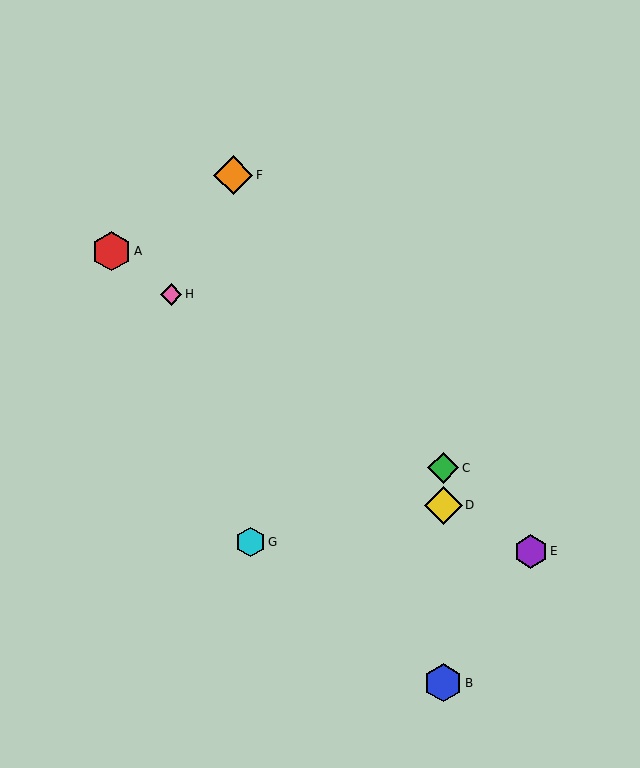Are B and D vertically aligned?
Yes, both are at x≈443.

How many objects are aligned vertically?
3 objects (B, C, D) are aligned vertically.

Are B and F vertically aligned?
No, B is at x≈443 and F is at x≈233.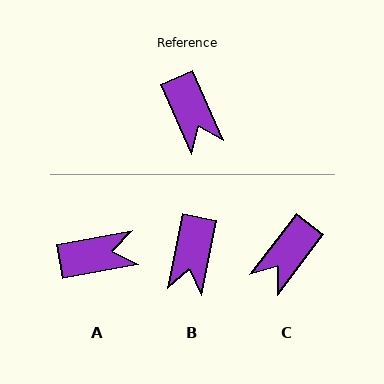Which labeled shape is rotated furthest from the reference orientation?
A, about 77 degrees away.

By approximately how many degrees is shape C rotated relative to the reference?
Approximately 61 degrees clockwise.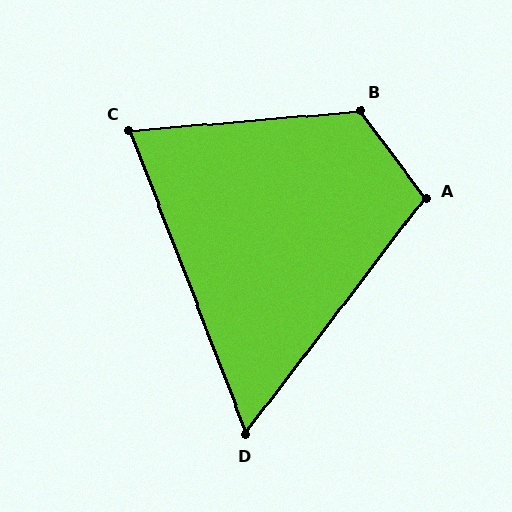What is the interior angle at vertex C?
Approximately 74 degrees (acute).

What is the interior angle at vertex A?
Approximately 106 degrees (obtuse).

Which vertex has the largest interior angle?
B, at approximately 122 degrees.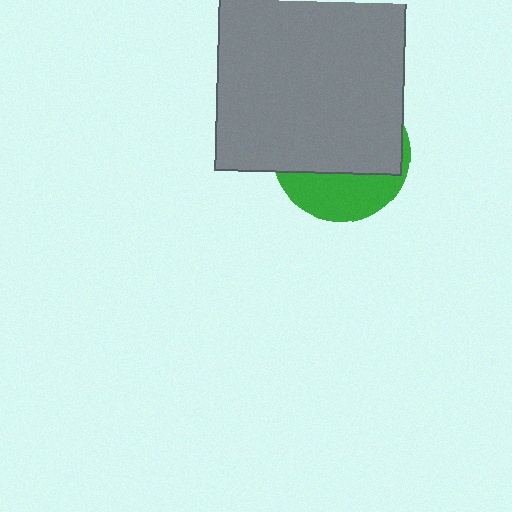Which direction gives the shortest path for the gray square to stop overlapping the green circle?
Moving up gives the shortest separation.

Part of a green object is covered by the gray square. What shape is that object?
It is a circle.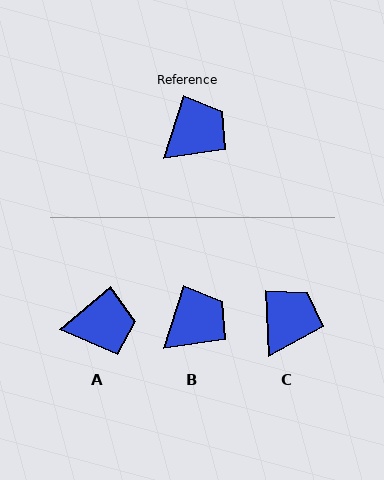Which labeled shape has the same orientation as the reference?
B.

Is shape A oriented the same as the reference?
No, it is off by about 32 degrees.